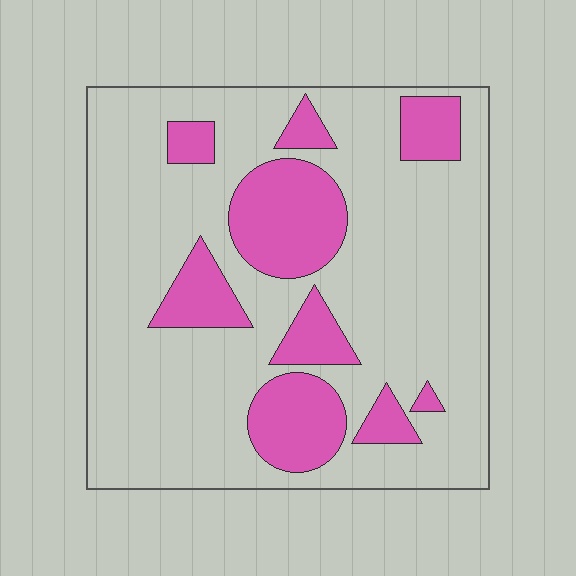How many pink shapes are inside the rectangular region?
9.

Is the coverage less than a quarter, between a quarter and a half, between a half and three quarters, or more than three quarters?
Less than a quarter.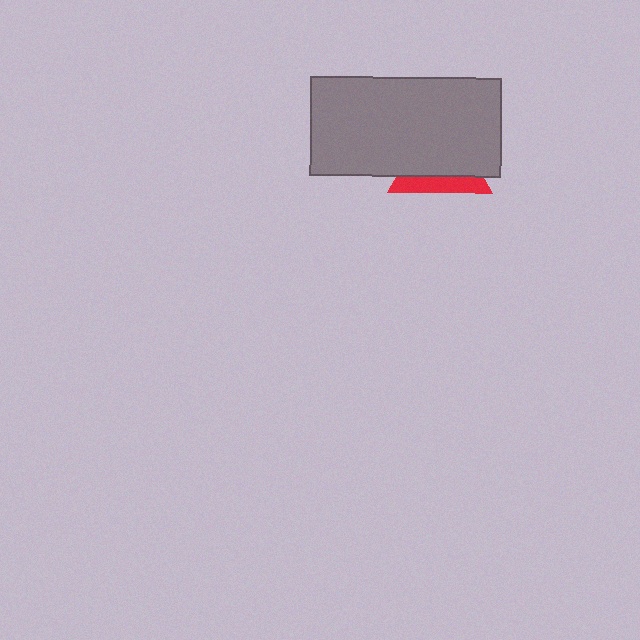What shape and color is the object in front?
The object in front is a gray rectangle.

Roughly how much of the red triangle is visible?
A small part of it is visible (roughly 32%).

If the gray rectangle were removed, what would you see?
You would see the complete red triangle.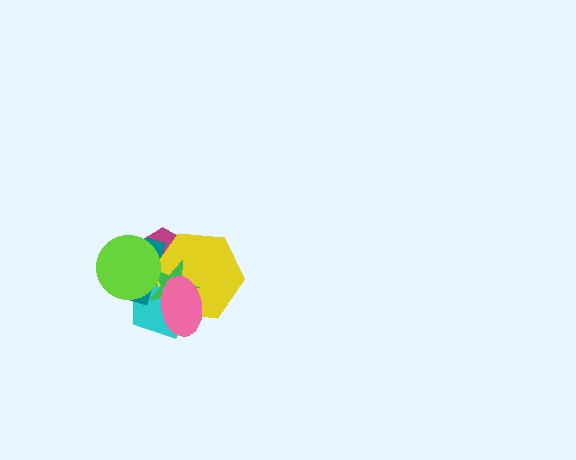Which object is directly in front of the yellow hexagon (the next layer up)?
The green star is directly in front of the yellow hexagon.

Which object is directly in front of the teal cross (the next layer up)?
The yellow hexagon is directly in front of the teal cross.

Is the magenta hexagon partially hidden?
Yes, it is partially covered by another shape.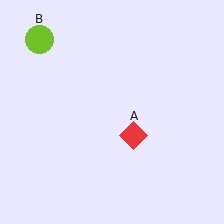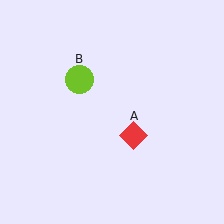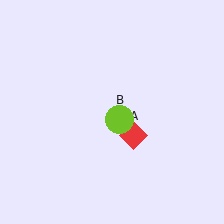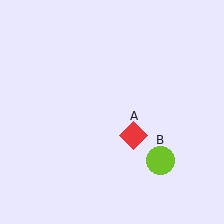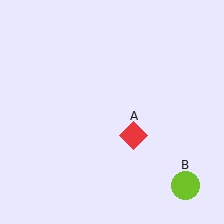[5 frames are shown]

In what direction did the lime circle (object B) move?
The lime circle (object B) moved down and to the right.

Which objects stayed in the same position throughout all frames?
Red diamond (object A) remained stationary.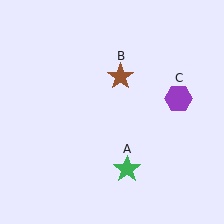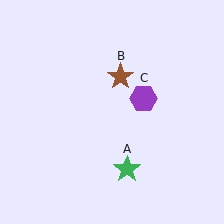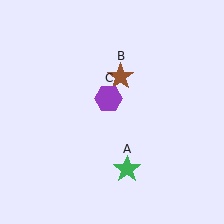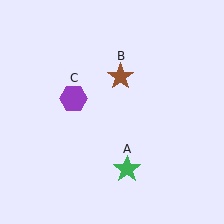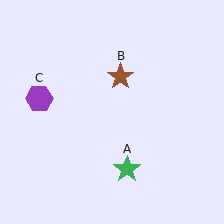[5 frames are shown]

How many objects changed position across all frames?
1 object changed position: purple hexagon (object C).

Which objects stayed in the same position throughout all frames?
Green star (object A) and brown star (object B) remained stationary.